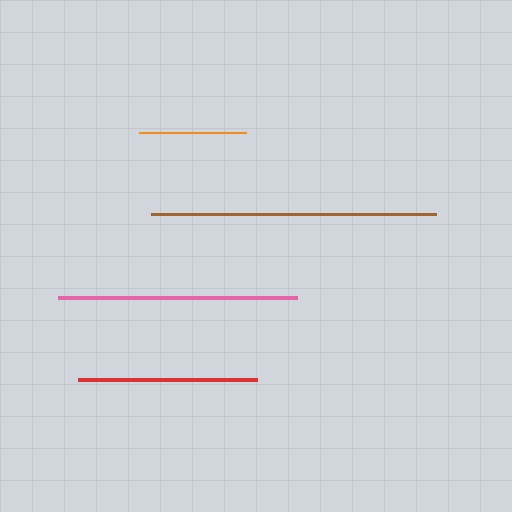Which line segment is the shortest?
The orange line is the shortest at approximately 107 pixels.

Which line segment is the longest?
The brown line is the longest at approximately 285 pixels.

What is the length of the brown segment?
The brown segment is approximately 285 pixels long.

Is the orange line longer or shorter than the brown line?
The brown line is longer than the orange line.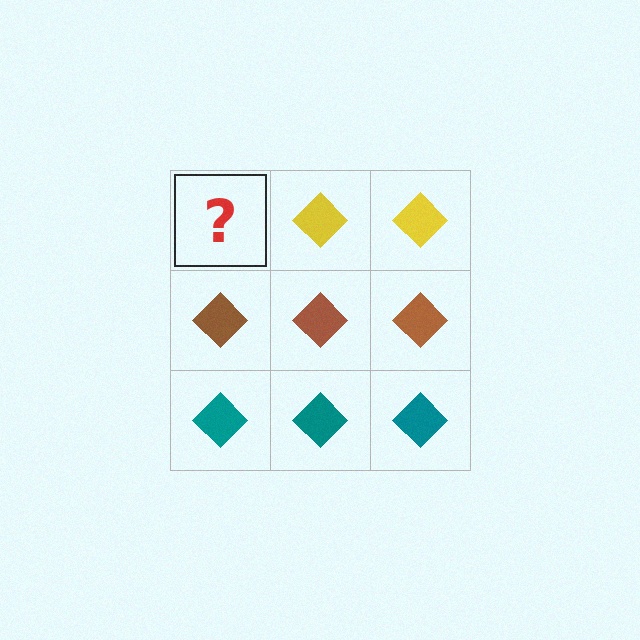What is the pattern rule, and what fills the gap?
The rule is that each row has a consistent color. The gap should be filled with a yellow diamond.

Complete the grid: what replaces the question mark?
The question mark should be replaced with a yellow diamond.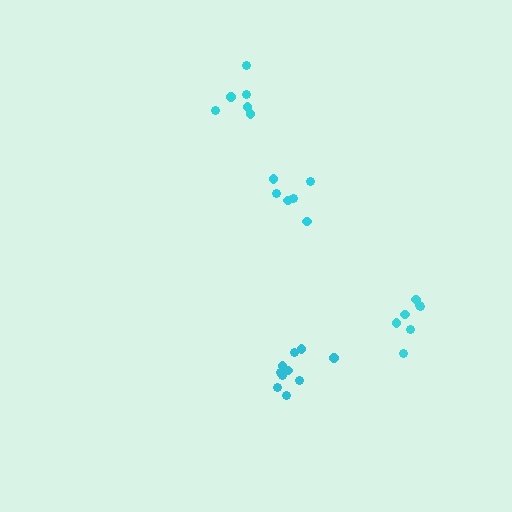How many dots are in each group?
Group 1: 6 dots, Group 2: 10 dots, Group 3: 7 dots, Group 4: 6 dots (29 total).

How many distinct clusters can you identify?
There are 4 distinct clusters.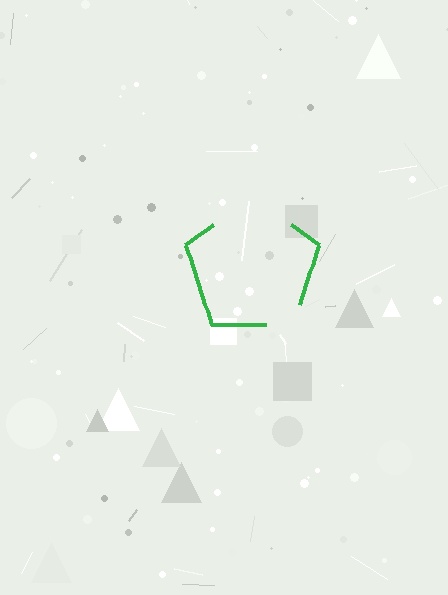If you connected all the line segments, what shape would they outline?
They would outline a pentagon.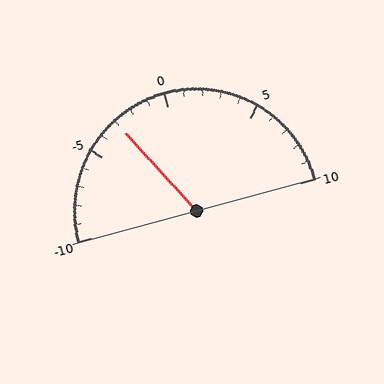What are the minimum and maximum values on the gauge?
The gauge ranges from -10 to 10.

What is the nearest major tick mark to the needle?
The nearest major tick mark is -5.